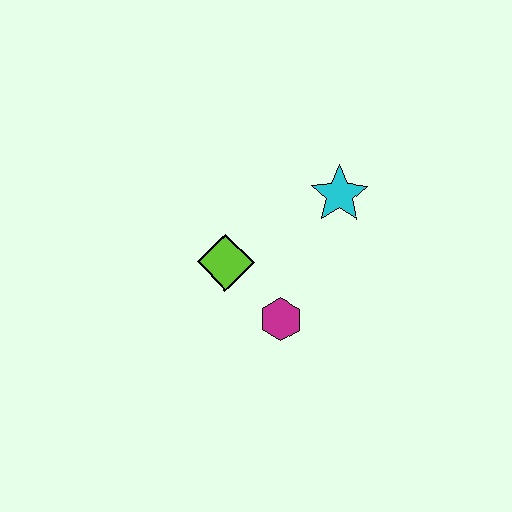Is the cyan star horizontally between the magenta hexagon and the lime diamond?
No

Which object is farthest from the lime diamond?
The cyan star is farthest from the lime diamond.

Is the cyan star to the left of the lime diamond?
No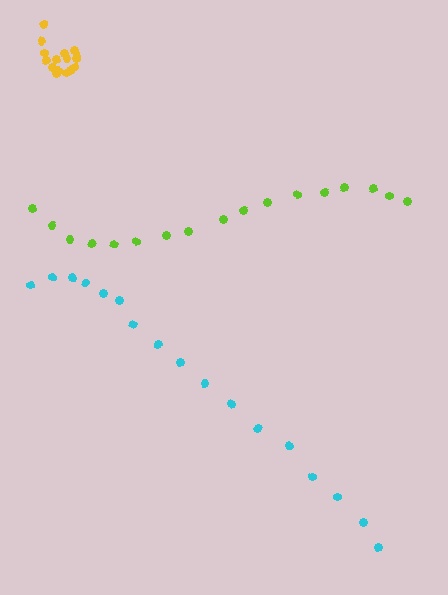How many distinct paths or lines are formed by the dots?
There are 3 distinct paths.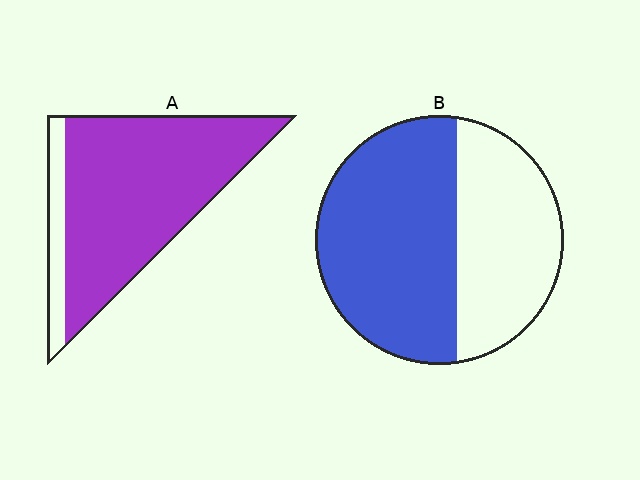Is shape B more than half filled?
Yes.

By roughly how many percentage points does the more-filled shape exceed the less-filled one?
By roughly 25 percentage points (A over B).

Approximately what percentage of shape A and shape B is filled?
A is approximately 85% and B is approximately 60%.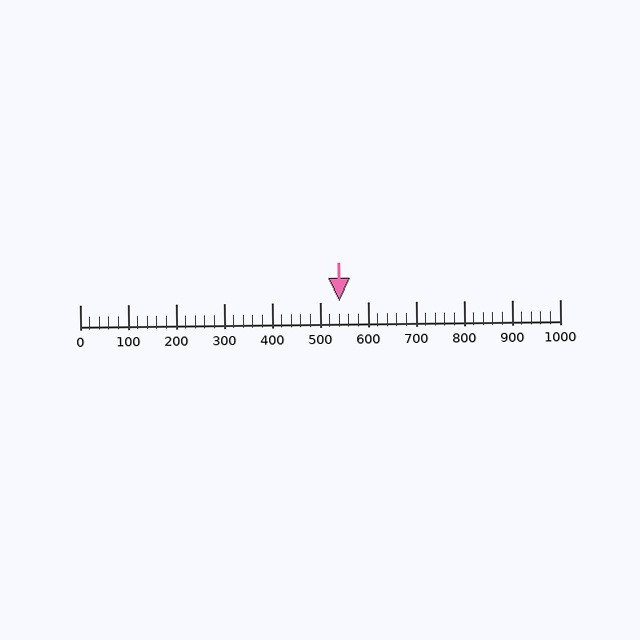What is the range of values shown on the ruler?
The ruler shows values from 0 to 1000.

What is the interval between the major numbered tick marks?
The major tick marks are spaced 100 units apart.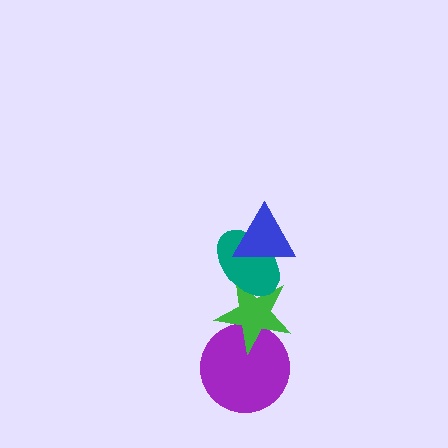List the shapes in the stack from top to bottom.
From top to bottom: the blue triangle, the teal ellipse, the green star, the purple circle.